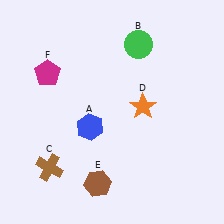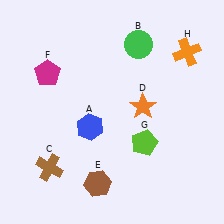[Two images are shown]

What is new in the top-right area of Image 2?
An orange cross (H) was added in the top-right area of Image 2.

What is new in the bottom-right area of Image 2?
A lime pentagon (G) was added in the bottom-right area of Image 2.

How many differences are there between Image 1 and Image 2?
There are 2 differences between the two images.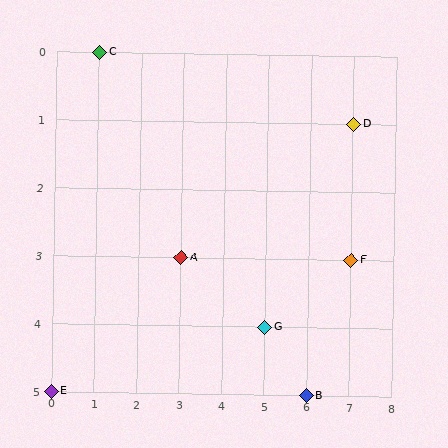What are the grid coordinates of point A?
Point A is at grid coordinates (3, 3).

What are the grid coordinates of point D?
Point D is at grid coordinates (7, 1).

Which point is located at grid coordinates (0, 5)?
Point E is at (0, 5).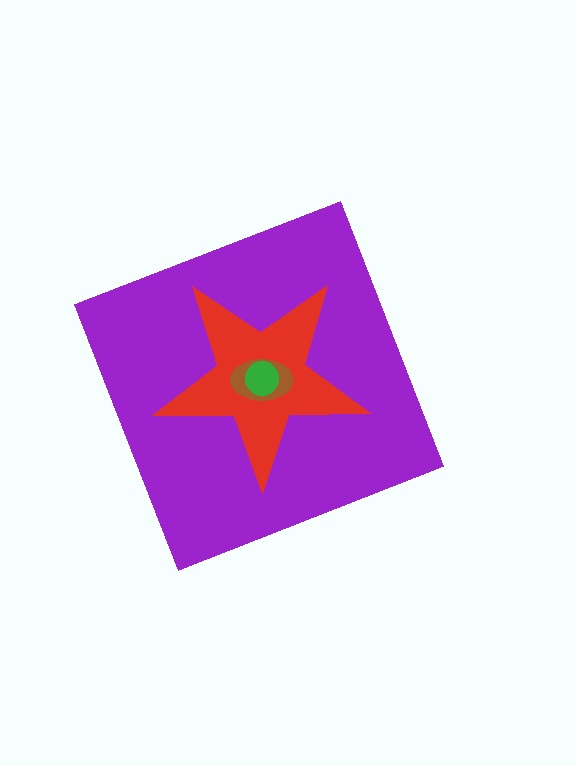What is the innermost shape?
The green circle.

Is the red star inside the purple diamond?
Yes.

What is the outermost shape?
The purple diamond.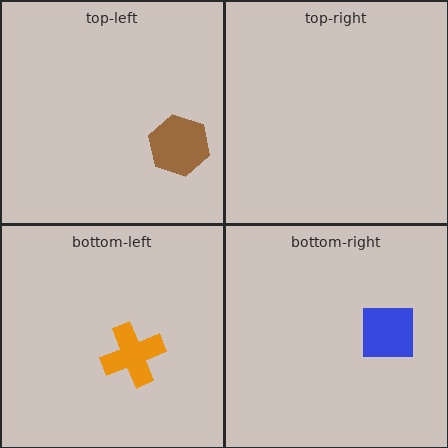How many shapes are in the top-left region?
1.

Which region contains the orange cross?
The bottom-left region.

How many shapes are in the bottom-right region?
1.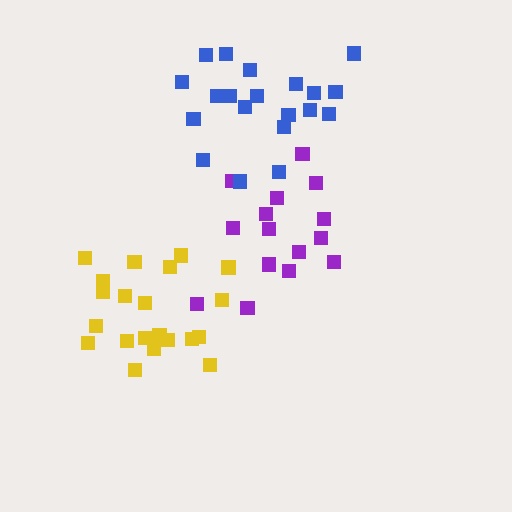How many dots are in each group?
Group 1: 15 dots, Group 2: 21 dots, Group 3: 20 dots (56 total).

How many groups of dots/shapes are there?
There are 3 groups.